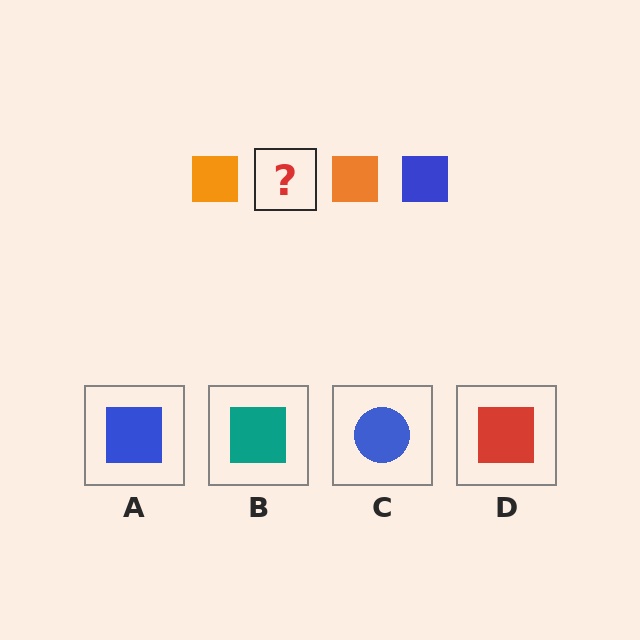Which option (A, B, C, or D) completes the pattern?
A.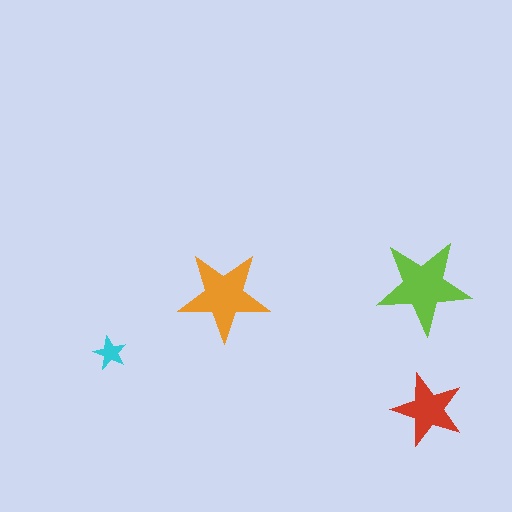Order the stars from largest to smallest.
the lime one, the orange one, the red one, the cyan one.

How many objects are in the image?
There are 4 objects in the image.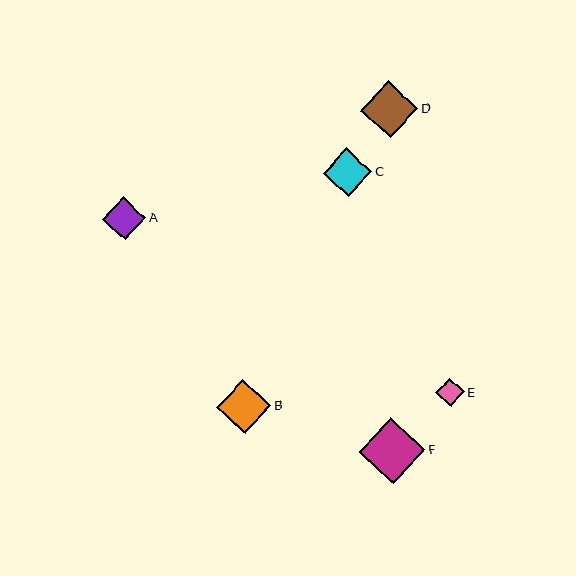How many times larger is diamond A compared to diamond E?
Diamond A is approximately 1.5 times the size of diamond E.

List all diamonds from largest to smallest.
From largest to smallest: F, D, B, C, A, E.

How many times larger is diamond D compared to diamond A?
Diamond D is approximately 1.3 times the size of diamond A.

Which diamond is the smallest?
Diamond E is the smallest with a size of approximately 28 pixels.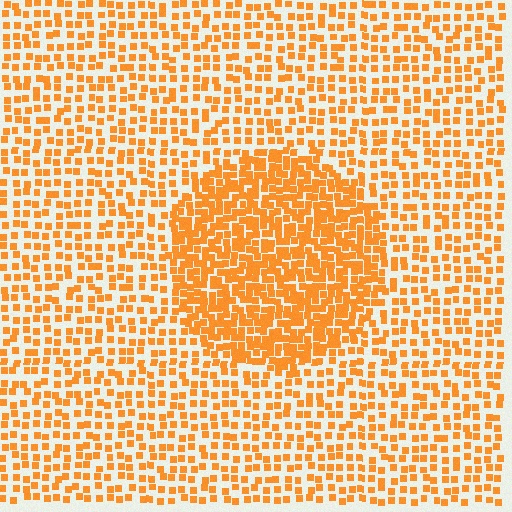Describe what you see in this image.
The image contains small orange elements arranged at two different densities. A circle-shaped region is visible where the elements are more densely packed than the surrounding area.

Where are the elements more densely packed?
The elements are more densely packed inside the circle boundary.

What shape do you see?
I see a circle.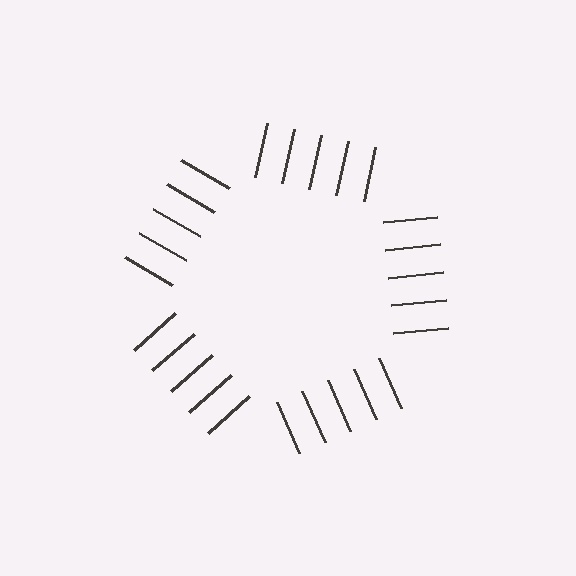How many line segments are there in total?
25 — 5 along each of the 5 edges.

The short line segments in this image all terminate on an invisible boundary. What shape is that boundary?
An illusory pentagon — the line segments terminate on its edges but no continuous stroke is drawn.